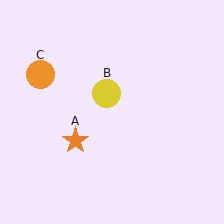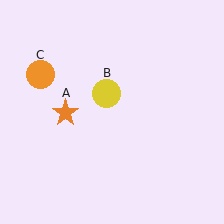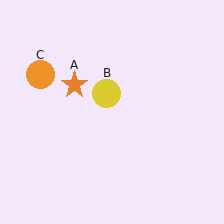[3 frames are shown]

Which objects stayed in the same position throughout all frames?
Yellow circle (object B) and orange circle (object C) remained stationary.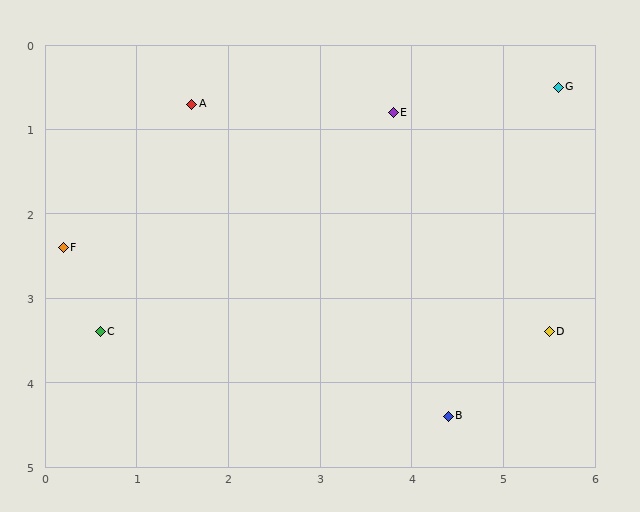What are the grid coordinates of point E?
Point E is at approximately (3.8, 0.8).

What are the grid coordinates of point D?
Point D is at approximately (5.5, 3.4).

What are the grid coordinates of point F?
Point F is at approximately (0.2, 2.4).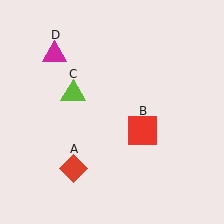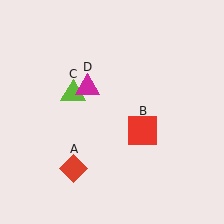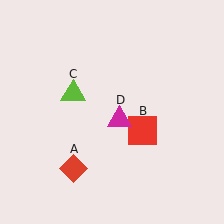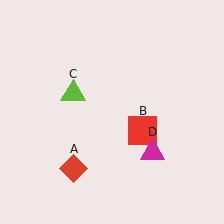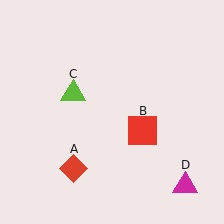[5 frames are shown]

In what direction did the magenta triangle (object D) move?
The magenta triangle (object D) moved down and to the right.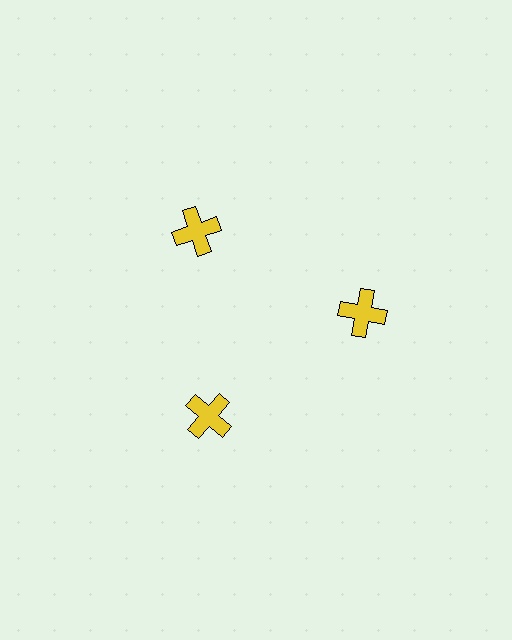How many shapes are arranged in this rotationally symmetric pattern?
There are 3 shapes, arranged in 3 groups of 1.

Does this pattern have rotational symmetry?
Yes, this pattern has 3-fold rotational symmetry. It looks the same after rotating 120 degrees around the center.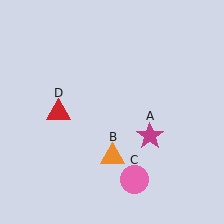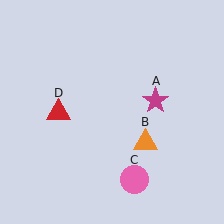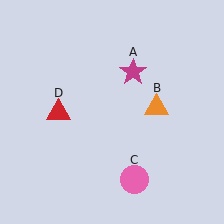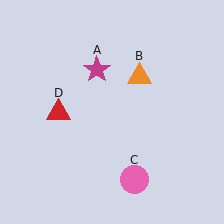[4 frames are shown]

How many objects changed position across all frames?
2 objects changed position: magenta star (object A), orange triangle (object B).